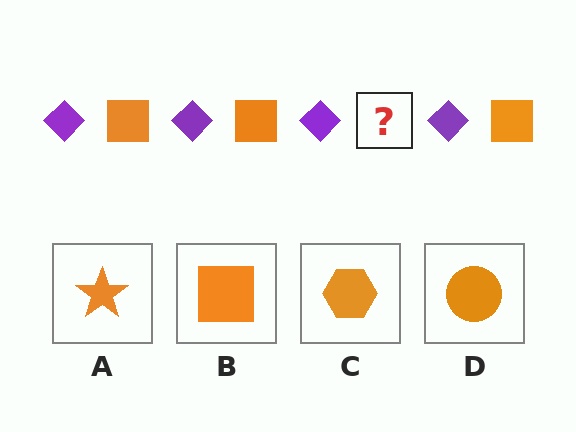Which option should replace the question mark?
Option B.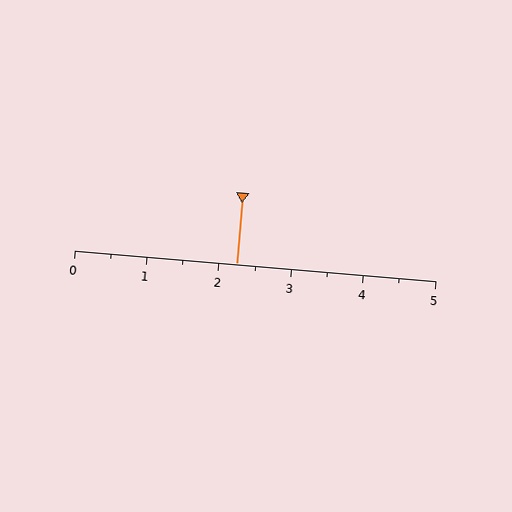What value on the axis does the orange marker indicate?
The marker indicates approximately 2.2.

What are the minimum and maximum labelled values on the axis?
The axis runs from 0 to 5.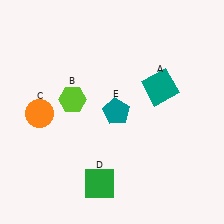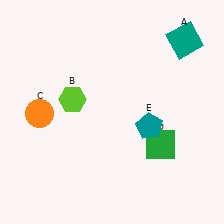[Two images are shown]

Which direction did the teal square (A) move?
The teal square (A) moved up.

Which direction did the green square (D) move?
The green square (D) moved right.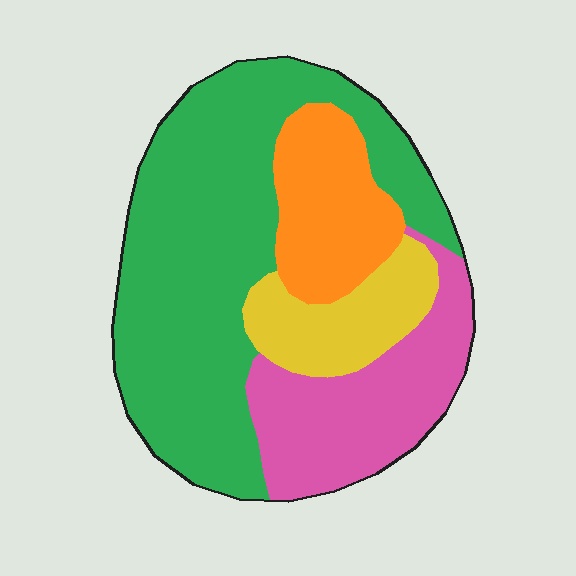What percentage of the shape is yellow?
Yellow covers about 10% of the shape.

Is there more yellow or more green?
Green.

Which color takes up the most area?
Green, at roughly 50%.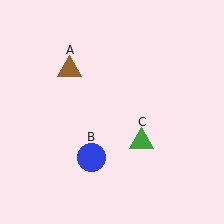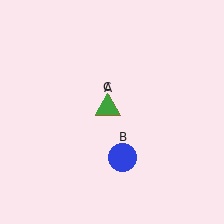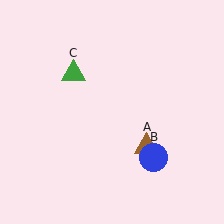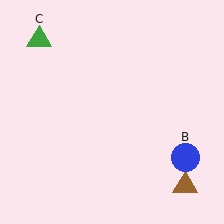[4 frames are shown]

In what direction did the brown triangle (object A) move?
The brown triangle (object A) moved down and to the right.